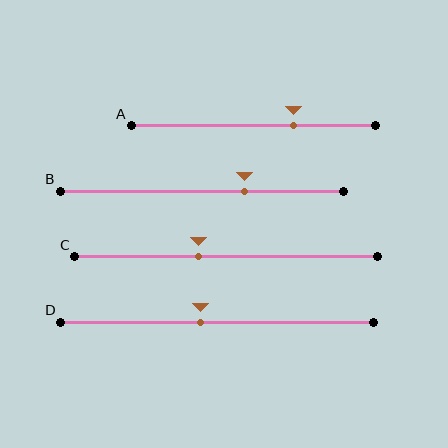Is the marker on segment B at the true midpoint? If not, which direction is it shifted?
No, the marker on segment B is shifted to the right by about 15% of the segment length.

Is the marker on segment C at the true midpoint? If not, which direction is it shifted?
No, the marker on segment C is shifted to the left by about 9% of the segment length.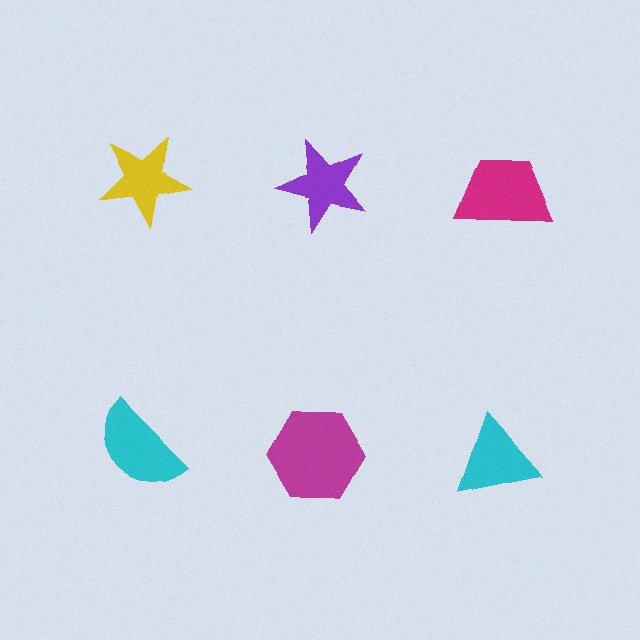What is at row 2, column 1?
A cyan semicircle.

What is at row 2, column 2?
A magenta hexagon.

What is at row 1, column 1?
A yellow star.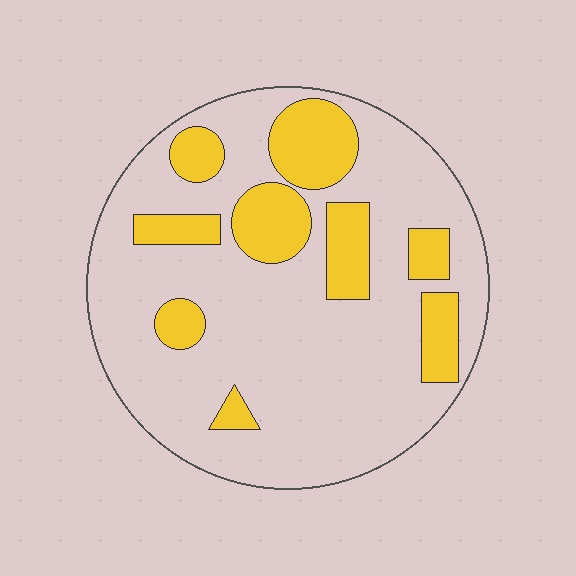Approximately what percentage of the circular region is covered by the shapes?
Approximately 25%.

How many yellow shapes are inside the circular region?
9.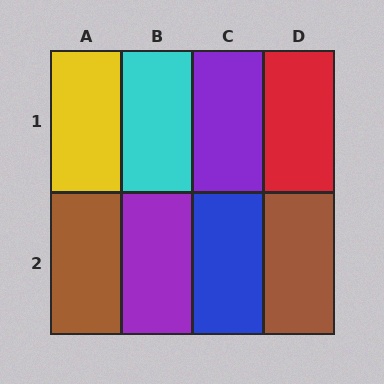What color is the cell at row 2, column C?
Blue.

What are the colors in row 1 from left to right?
Yellow, cyan, purple, red.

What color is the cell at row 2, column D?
Brown.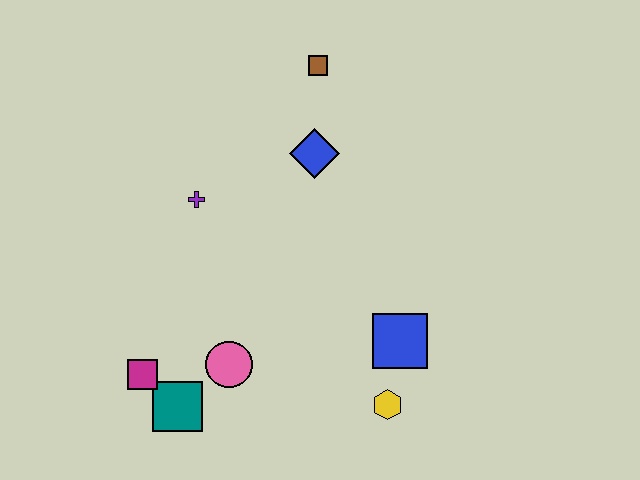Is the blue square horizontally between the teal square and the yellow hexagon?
No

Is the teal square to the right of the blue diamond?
No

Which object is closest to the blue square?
The yellow hexagon is closest to the blue square.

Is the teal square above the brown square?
No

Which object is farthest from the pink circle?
The brown square is farthest from the pink circle.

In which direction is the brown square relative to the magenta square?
The brown square is above the magenta square.